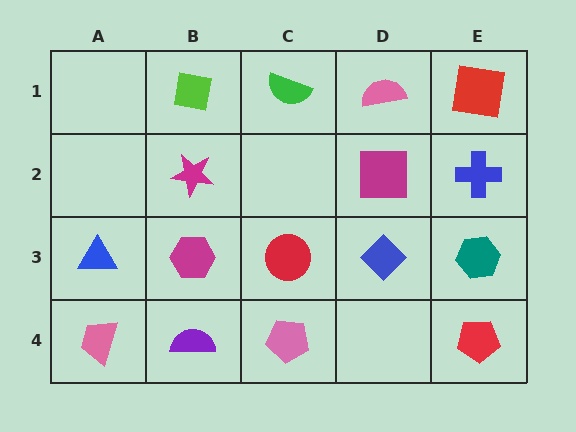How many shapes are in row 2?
3 shapes.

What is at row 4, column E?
A red pentagon.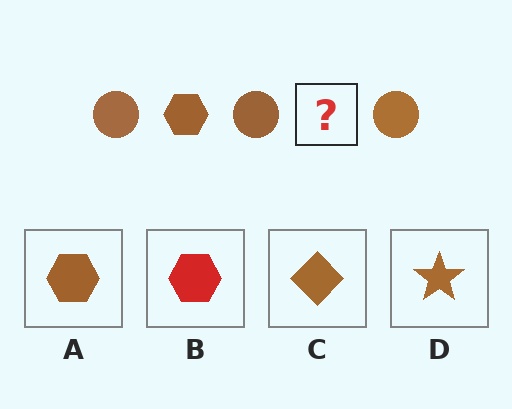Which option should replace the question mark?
Option A.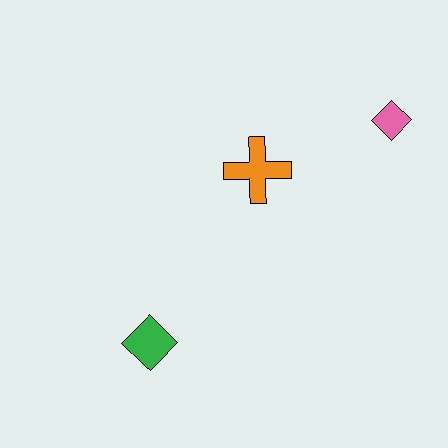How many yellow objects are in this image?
There are no yellow objects.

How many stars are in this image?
There are no stars.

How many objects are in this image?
There are 3 objects.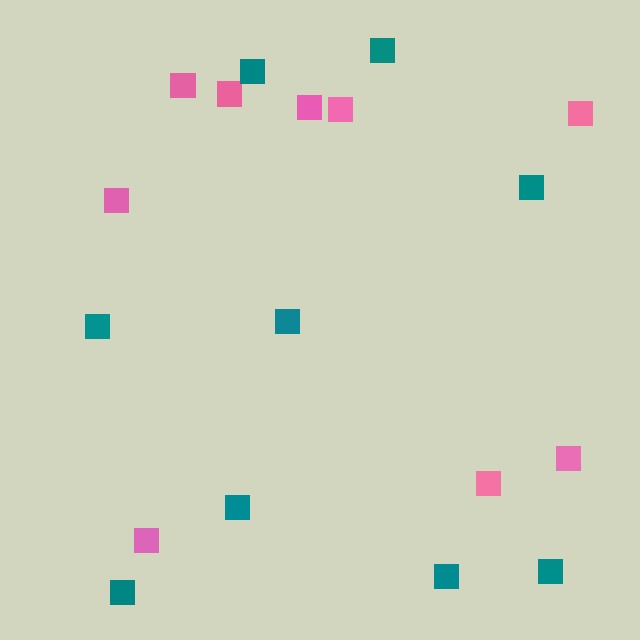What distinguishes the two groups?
There are 2 groups: one group of pink squares (9) and one group of teal squares (9).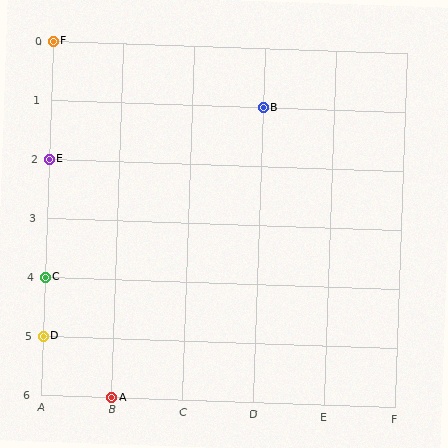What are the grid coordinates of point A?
Point A is at grid coordinates (B, 6).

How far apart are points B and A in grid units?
Points B and A are 2 columns and 5 rows apart (about 5.4 grid units diagonally).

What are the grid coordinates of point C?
Point C is at grid coordinates (A, 4).